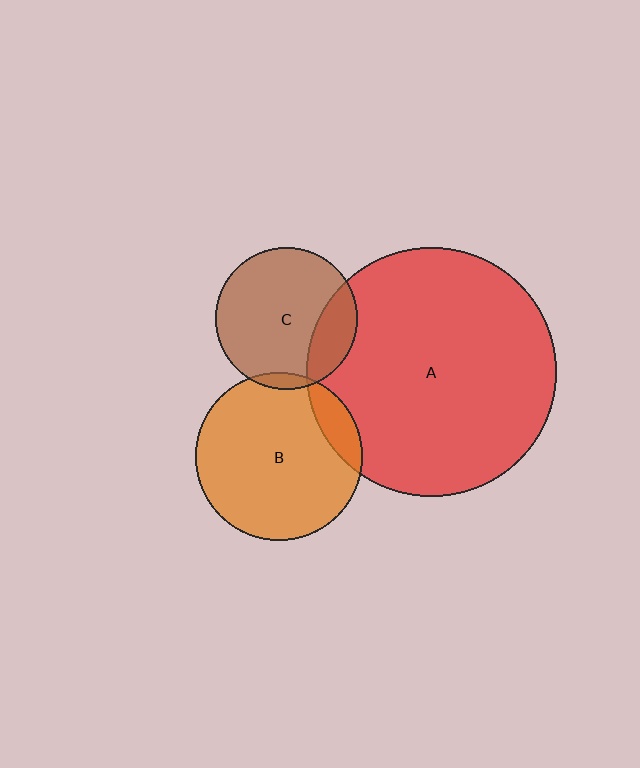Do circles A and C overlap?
Yes.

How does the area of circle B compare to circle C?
Approximately 1.4 times.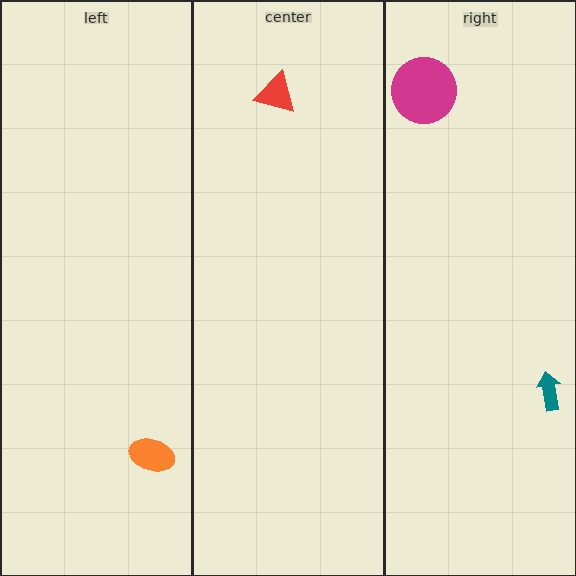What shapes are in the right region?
The magenta circle, the teal arrow.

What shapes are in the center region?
The red triangle.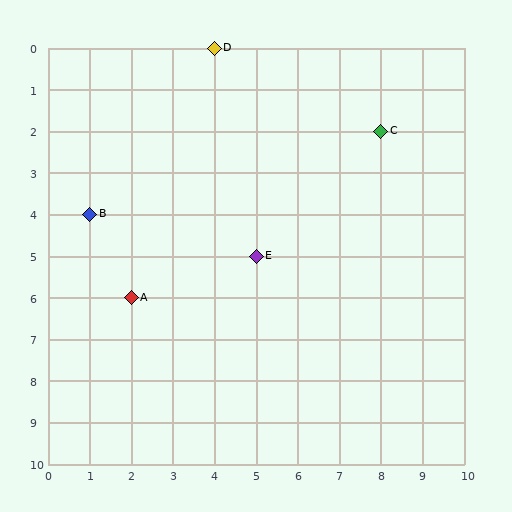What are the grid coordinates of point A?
Point A is at grid coordinates (2, 6).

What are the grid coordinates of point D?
Point D is at grid coordinates (4, 0).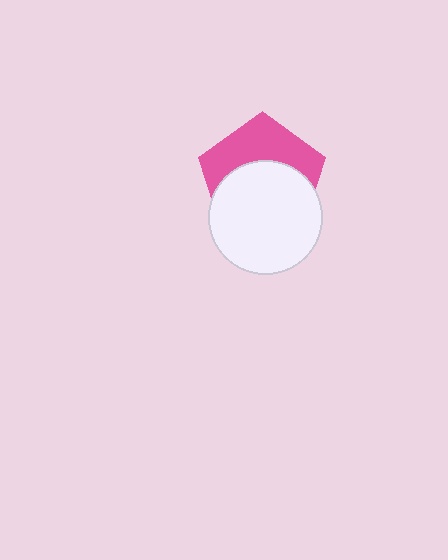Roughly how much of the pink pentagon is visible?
A small part of it is visible (roughly 43%).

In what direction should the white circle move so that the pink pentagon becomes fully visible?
The white circle should move down. That is the shortest direction to clear the overlap and leave the pink pentagon fully visible.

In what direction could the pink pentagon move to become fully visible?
The pink pentagon could move up. That would shift it out from behind the white circle entirely.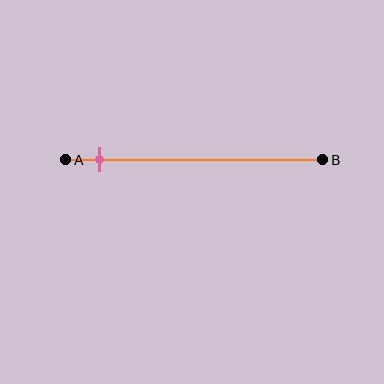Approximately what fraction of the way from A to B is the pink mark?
The pink mark is approximately 15% of the way from A to B.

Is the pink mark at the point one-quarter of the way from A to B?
No, the mark is at about 15% from A, not at the 25% one-quarter point.